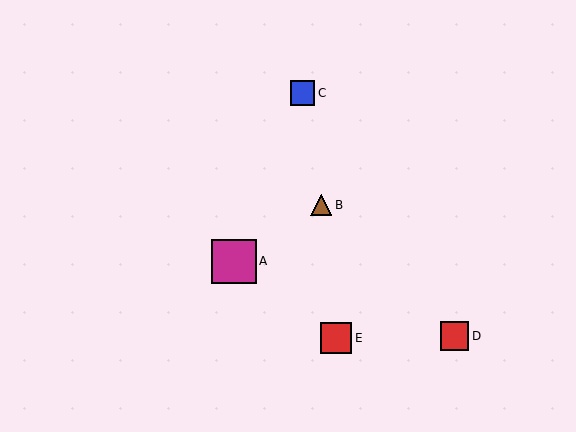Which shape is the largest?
The magenta square (labeled A) is the largest.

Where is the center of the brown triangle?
The center of the brown triangle is at (321, 205).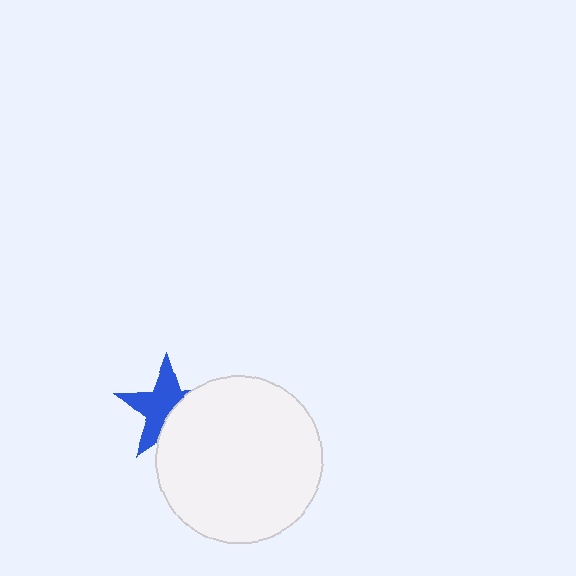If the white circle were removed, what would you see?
You would see the complete blue star.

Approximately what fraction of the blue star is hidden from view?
Roughly 40% of the blue star is hidden behind the white circle.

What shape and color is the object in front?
The object in front is a white circle.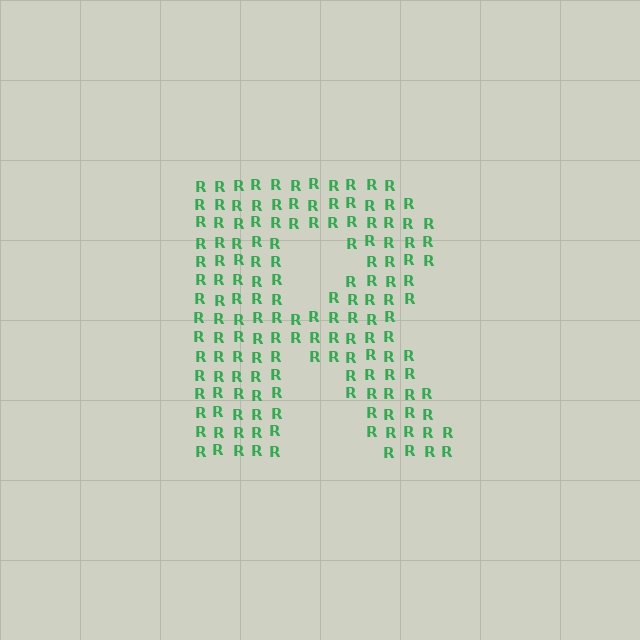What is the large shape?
The large shape is the letter R.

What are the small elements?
The small elements are letter R's.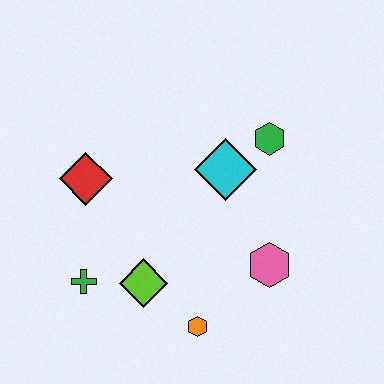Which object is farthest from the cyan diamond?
The green cross is farthest from the cyan diamond.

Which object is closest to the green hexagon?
The cyan diamond is closest to the green hexagon.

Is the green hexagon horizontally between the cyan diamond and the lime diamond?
No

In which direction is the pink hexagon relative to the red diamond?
The pink hexagon is to the right of the red diamond.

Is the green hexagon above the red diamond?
Yes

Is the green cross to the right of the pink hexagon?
No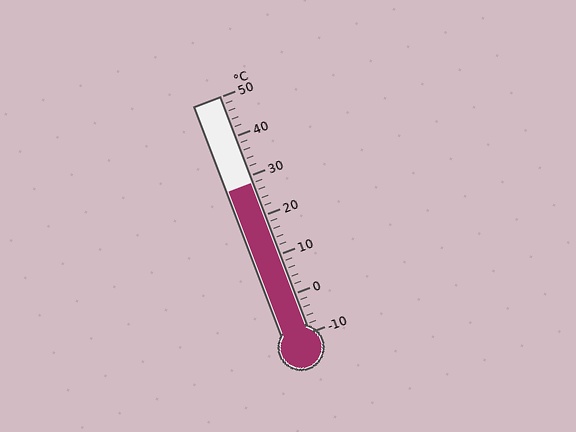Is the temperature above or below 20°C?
The temperature is above 20°C.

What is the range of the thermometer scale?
The thermometer scale ranges from -10°C to 50°C.